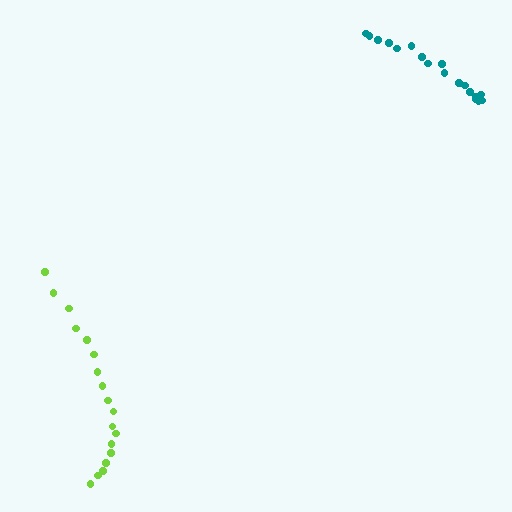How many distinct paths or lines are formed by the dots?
There are 2 distinct paths.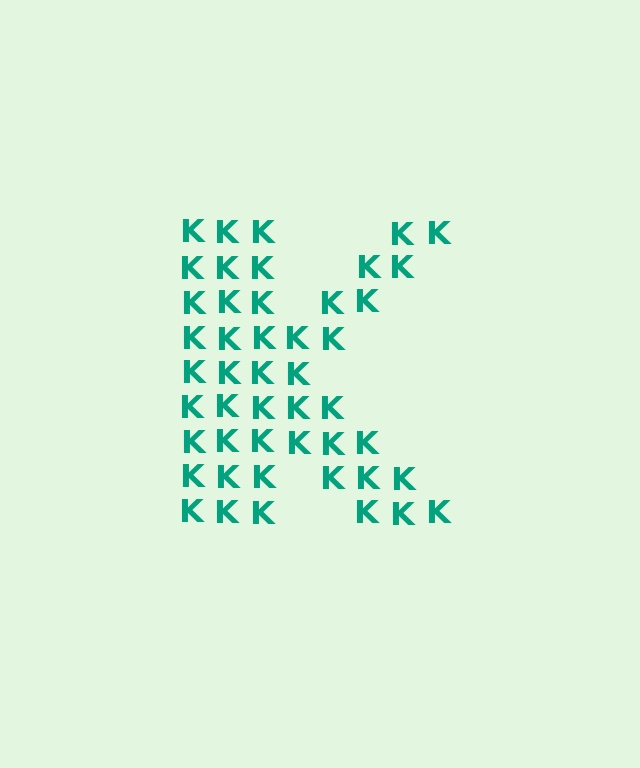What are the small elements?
The small elements are letter K's.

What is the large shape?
The large shape is the letter K.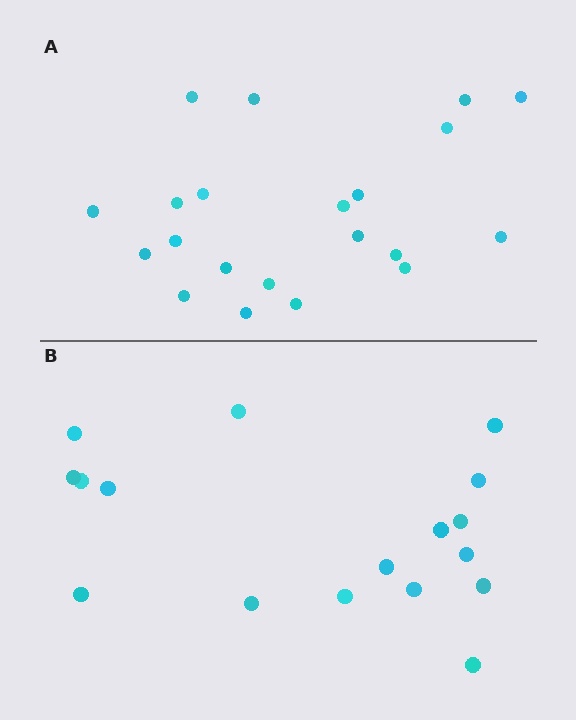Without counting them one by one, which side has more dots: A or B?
Region A (the top region) has more dots.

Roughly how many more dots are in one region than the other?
Region A has about 4 more dots than region B.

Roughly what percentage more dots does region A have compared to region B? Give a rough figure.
About 25% more.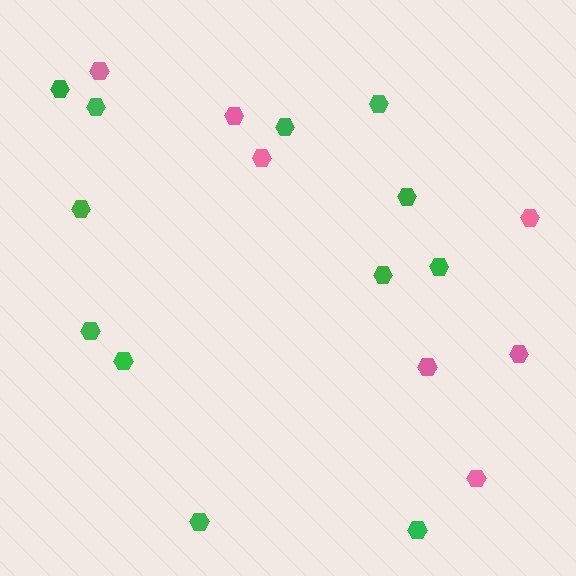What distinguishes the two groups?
There are 2 groups: one group of pink hexagons (7) and one group of green hexagons (12).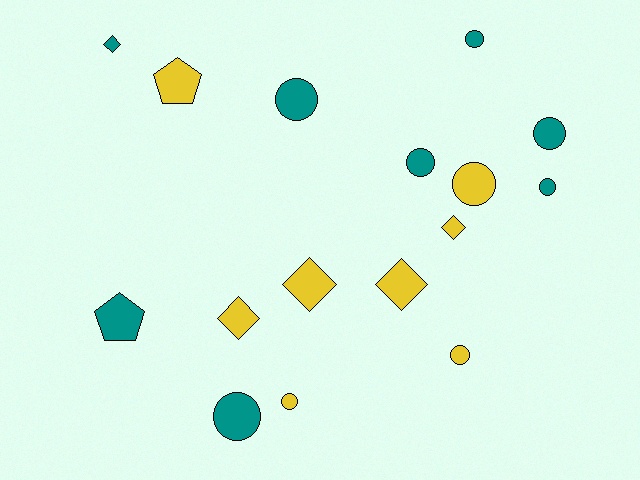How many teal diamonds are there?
There is 1 teal diamond.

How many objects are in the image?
There are 16 objects.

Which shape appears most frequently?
Circle, with 9 objects.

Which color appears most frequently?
Yellow, with 8 objects.